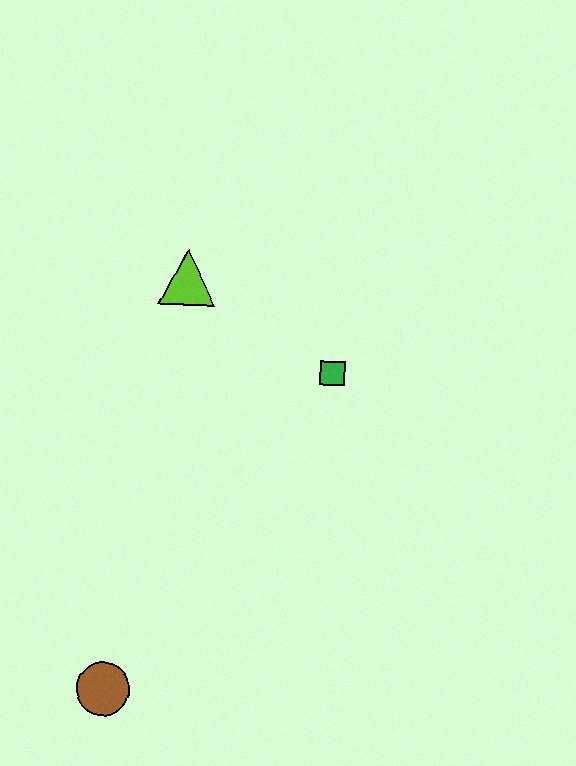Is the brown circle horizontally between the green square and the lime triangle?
No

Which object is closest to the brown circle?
The green square is closest to the brown circle.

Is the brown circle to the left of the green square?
Yes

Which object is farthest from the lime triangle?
The brown circle is farthest from the lime triangle.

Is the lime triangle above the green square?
Yes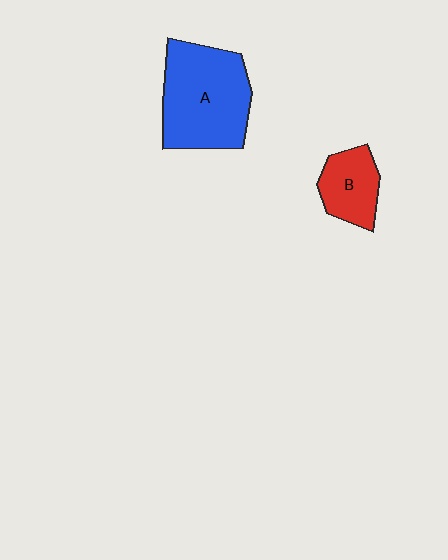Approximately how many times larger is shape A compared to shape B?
Approximately 2.2 times.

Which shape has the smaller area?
Shape B (red).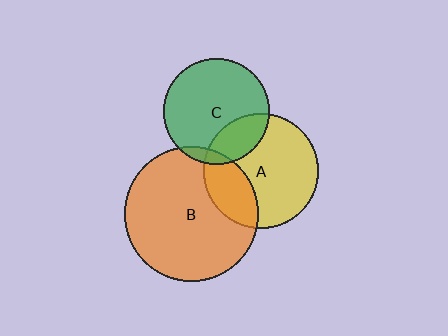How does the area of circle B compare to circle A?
Approximately 1.4 times.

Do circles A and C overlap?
Yes.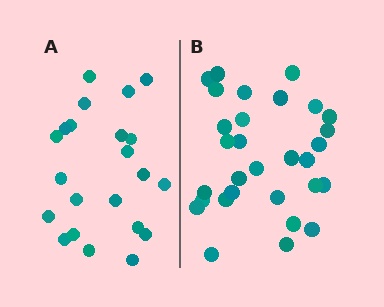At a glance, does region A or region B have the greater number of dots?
Region B (the right region) has more dots.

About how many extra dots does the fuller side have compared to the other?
Region B has roughly 8 or so more dots than region A.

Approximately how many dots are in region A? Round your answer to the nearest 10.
About 20 dots. (The exact count is 22, which rounds to 20.)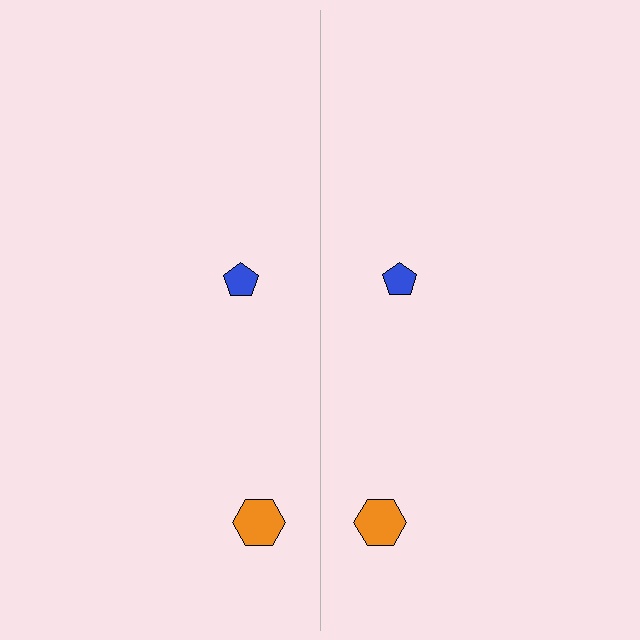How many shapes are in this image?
There are 4 shapes in this image.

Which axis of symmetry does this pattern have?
The pattern has a vertical axis of symmetry running through the center of the image.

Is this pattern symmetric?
Yes, this pattern has bilateral (reflection) symmetry.